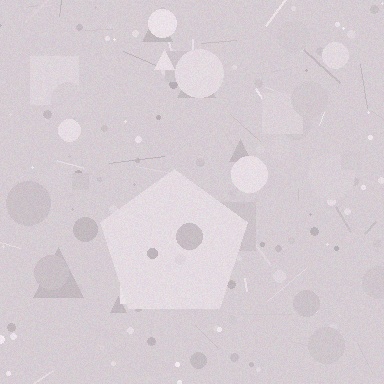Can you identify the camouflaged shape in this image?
The camouflaged shape is a pentagon.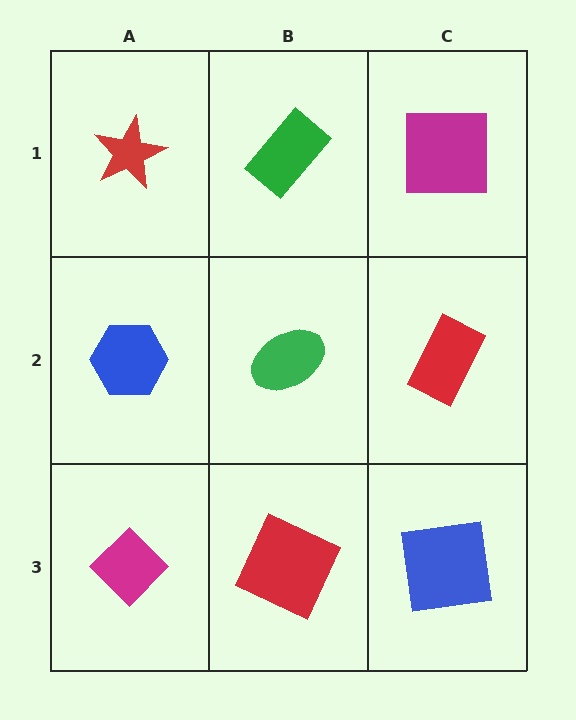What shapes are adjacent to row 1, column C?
A red rectangle (row 2, column C), a green rectangle (row 1, column B).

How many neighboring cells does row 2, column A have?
3.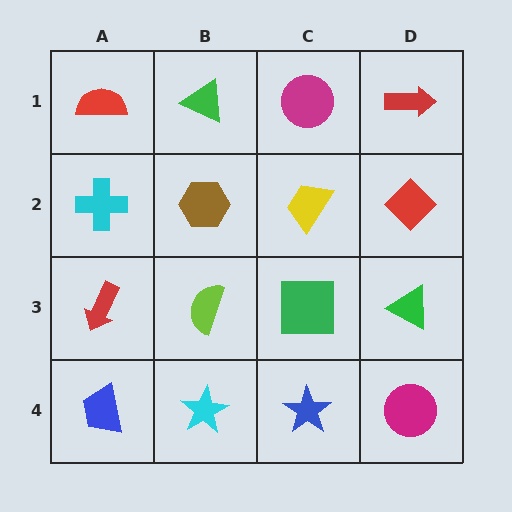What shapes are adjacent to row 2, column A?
A red semicircle (row 1, column A), a red arrow (row 3, column A), a brown hexagon (row 2, column B).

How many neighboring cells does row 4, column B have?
3.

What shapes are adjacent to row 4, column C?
A green square (row 3, column C), a cyan star (row 4, column B), a magenta circle (row 4, column D).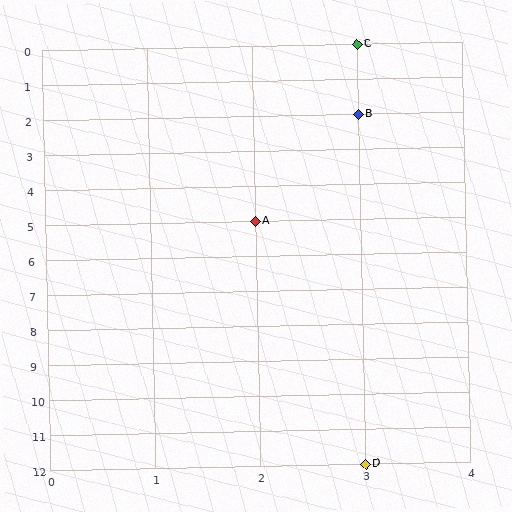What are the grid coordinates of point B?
Point B is at grid coordinates (3, 2).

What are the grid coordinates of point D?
Point D is at grid coordinates (3, 12).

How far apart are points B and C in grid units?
Points B and C are 2 rows apart.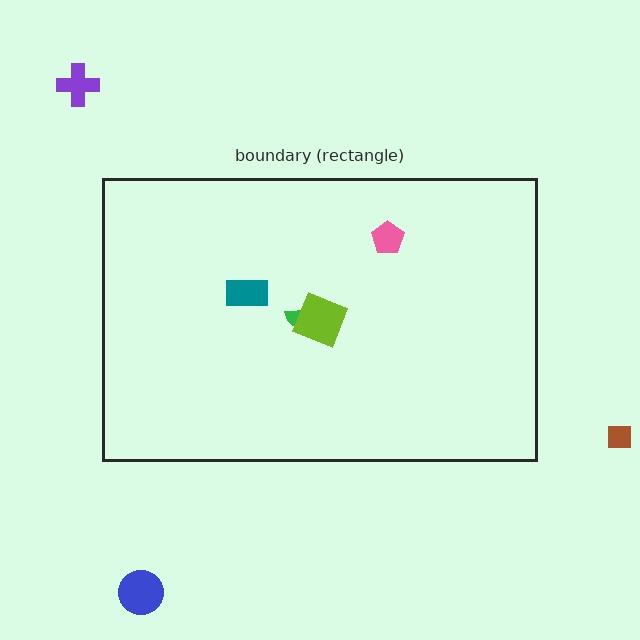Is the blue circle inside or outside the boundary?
Outside.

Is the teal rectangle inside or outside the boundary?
Inside.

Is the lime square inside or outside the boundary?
Inside.